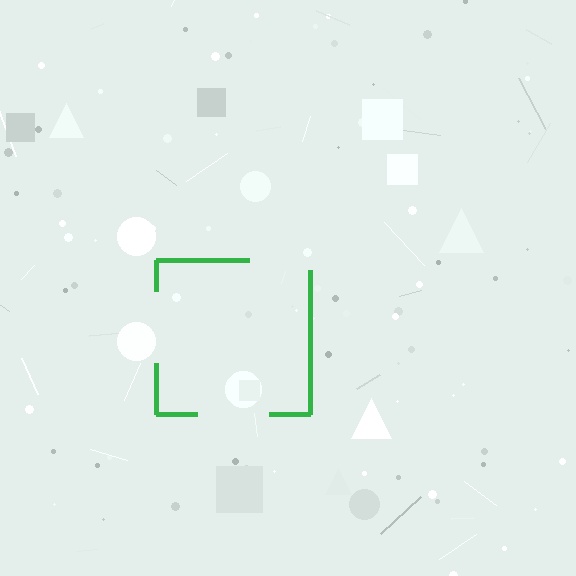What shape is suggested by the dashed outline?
The dashed outline suggests a square.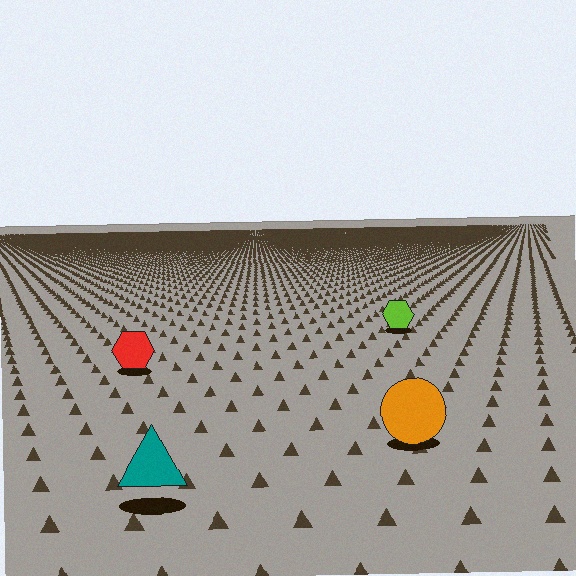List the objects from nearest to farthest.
From nearest to farthest: the teal triangle, the orange circle, the red hexagon, the lime hexagon.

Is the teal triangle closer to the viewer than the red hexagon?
Yes. The teal triangle is closer — you can tell from the texture gradient: the ground texture is coarser near it.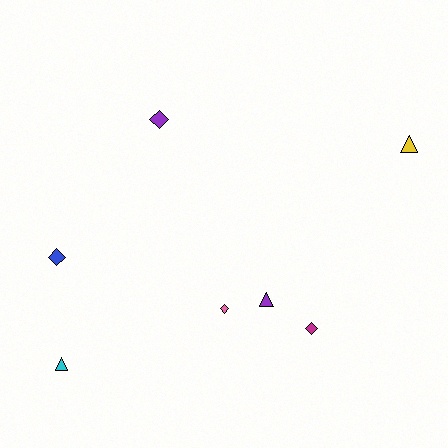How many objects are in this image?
There are 7 objects.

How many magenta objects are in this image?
There is 1 magenta object.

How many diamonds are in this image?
There are 4 diamonds.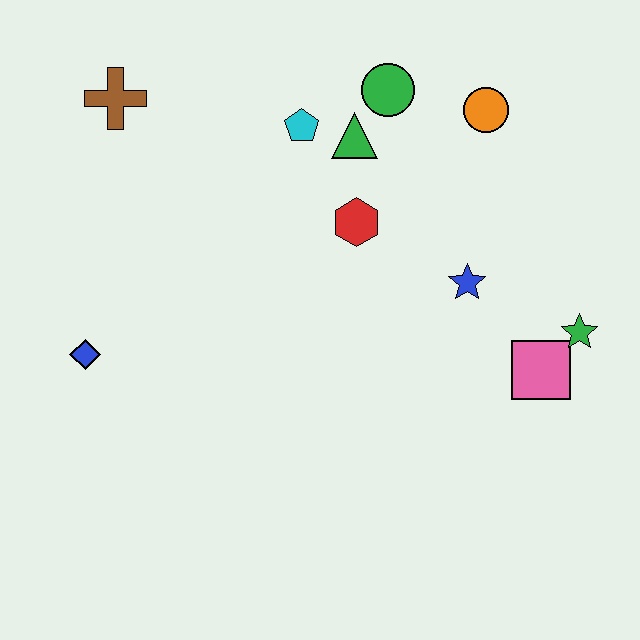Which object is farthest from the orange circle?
The blue diamond is farthest from the orange circle.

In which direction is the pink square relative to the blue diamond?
The pink square is to the right of the blue diamond.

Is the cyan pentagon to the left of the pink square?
Yes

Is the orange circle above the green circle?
No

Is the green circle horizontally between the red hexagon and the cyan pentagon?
No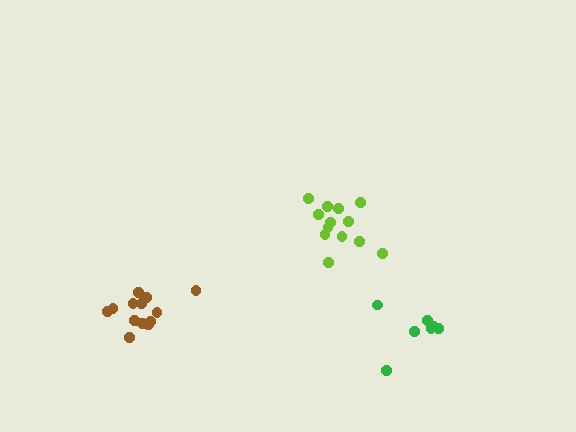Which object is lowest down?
The green cluster is bottommost.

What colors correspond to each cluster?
The clusters are colored: lime, green, brown.